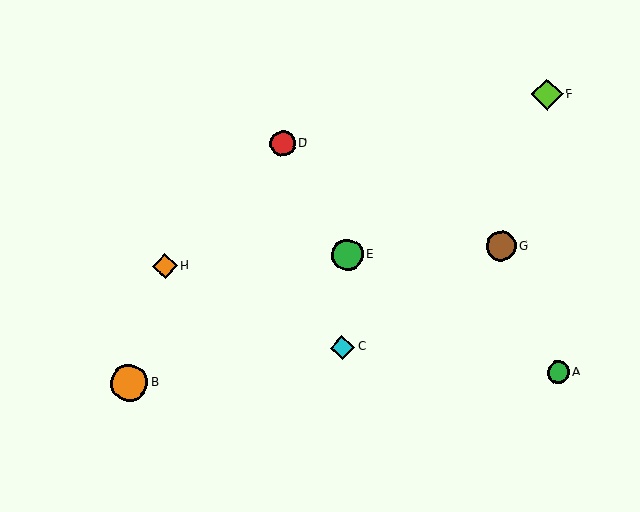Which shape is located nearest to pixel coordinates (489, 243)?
The brown circle (labeled G) at (501, 246) is nearest to that location.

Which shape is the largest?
The orange circle (labeled B) is the largest.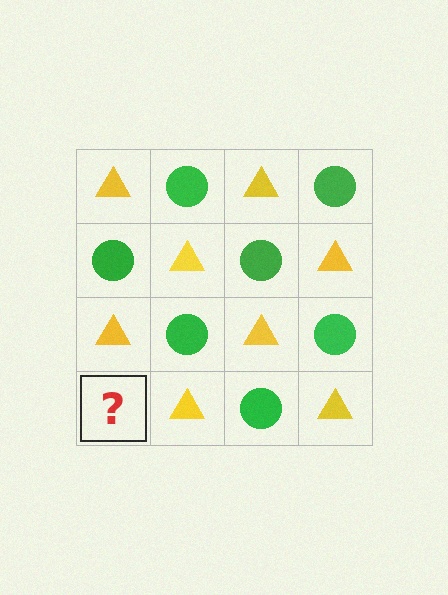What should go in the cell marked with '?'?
The missing cell should contain a green circle.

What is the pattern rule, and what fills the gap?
The rule is that it alternates yellow triangle and green circle in a checkerboard pattern. The gap should be filled with a green circle.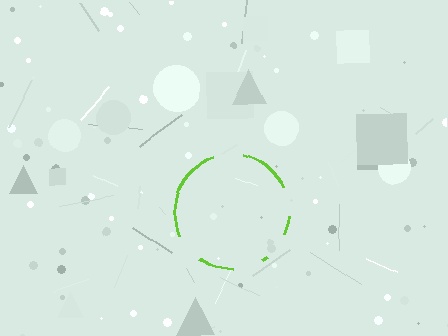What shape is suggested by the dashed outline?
The dashed outline suggests a circle.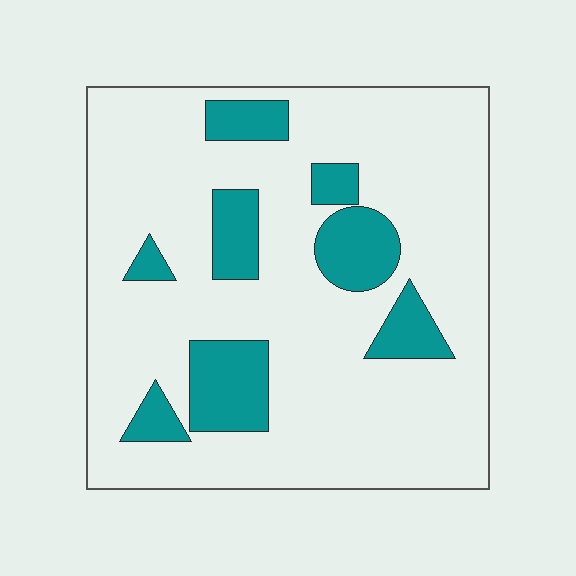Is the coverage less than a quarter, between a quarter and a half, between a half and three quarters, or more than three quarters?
Less than a quarter.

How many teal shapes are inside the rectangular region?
8.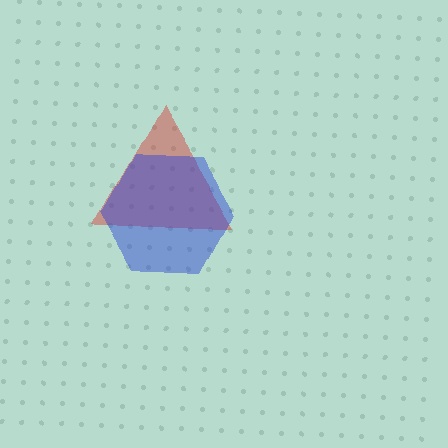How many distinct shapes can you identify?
There are 2 distinct shapes: a red triangle, a blue hexagon.